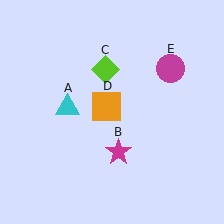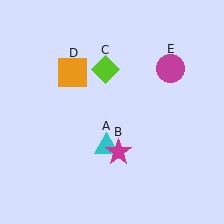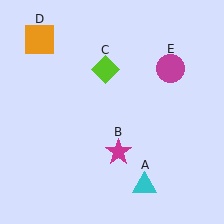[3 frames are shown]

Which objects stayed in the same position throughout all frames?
Magenta star (object B) and lime diamond (object C) and magenta circle (object E) remained stationary.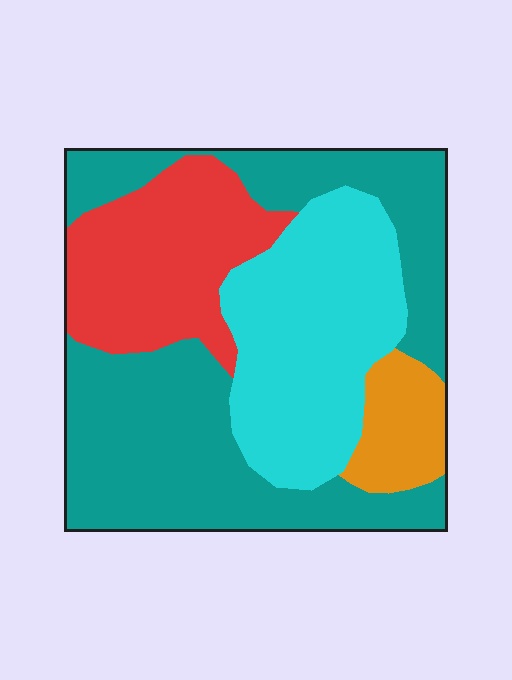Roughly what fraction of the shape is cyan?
Cyan covers around 25% of the shape.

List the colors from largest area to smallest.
From largest to smallest: teal, cyan, red, orange.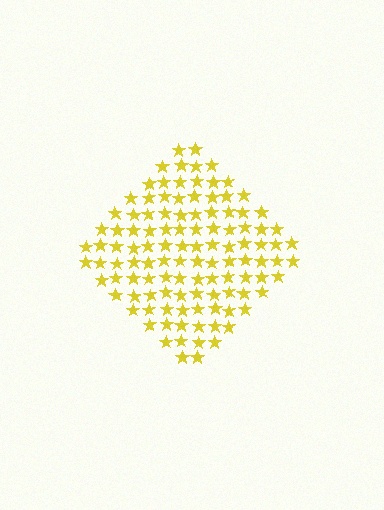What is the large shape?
The large shape is a diamond.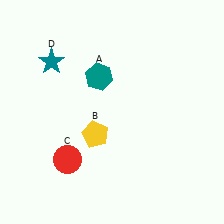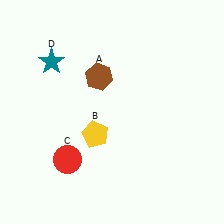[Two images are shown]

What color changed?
The hexagon (A) changed from teal in Image 1 to brown in Image 2.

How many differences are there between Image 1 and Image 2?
There is 1 difference between the two images.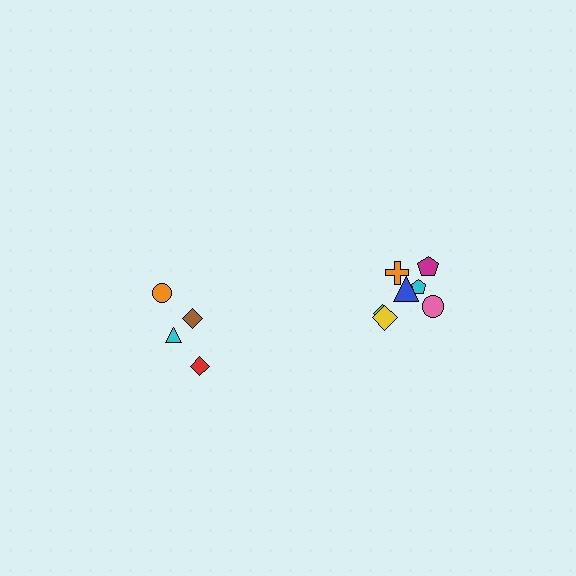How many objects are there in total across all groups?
There are 11 objects.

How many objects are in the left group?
There are 4 objects.